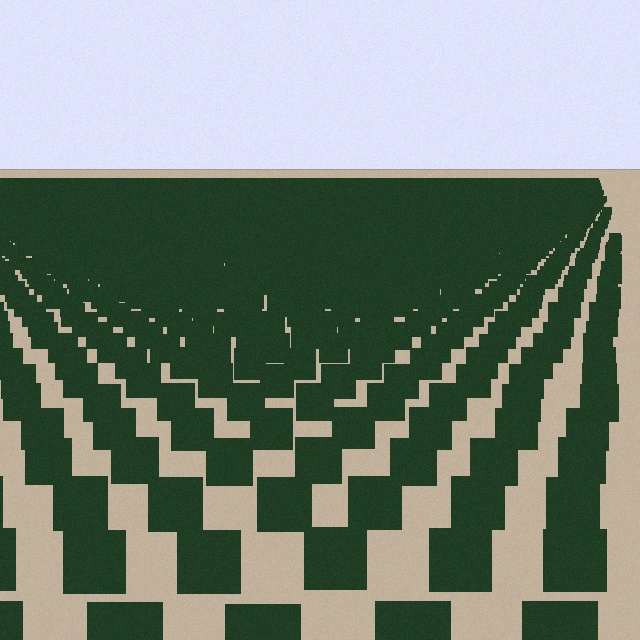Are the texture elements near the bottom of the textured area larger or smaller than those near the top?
Larger. Near the bottom, elements are closer to the viewer and appear at a bigger on-screen size.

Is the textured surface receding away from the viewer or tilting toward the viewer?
The surface is receding away from the viewer. Texture elements get smaller and denser toward the top.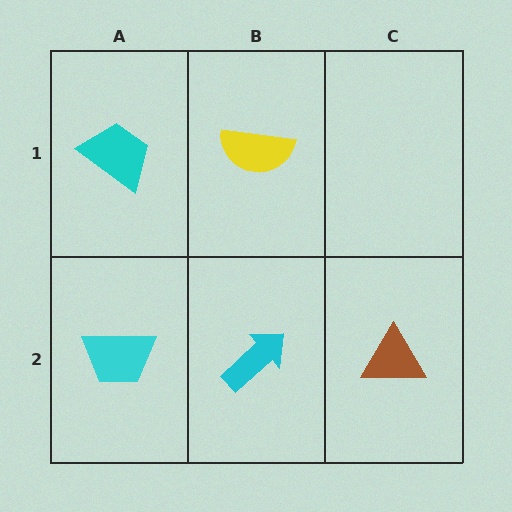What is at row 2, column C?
A brown triangle.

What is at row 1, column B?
A yellow semicircle.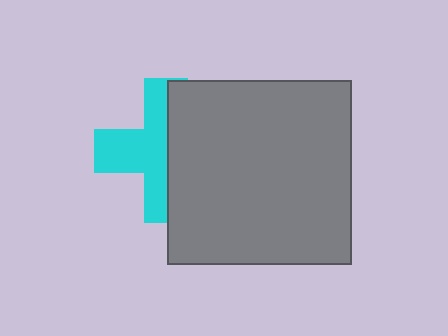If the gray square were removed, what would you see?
You would see the complete cyan cross.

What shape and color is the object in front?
The object in front is a gray square.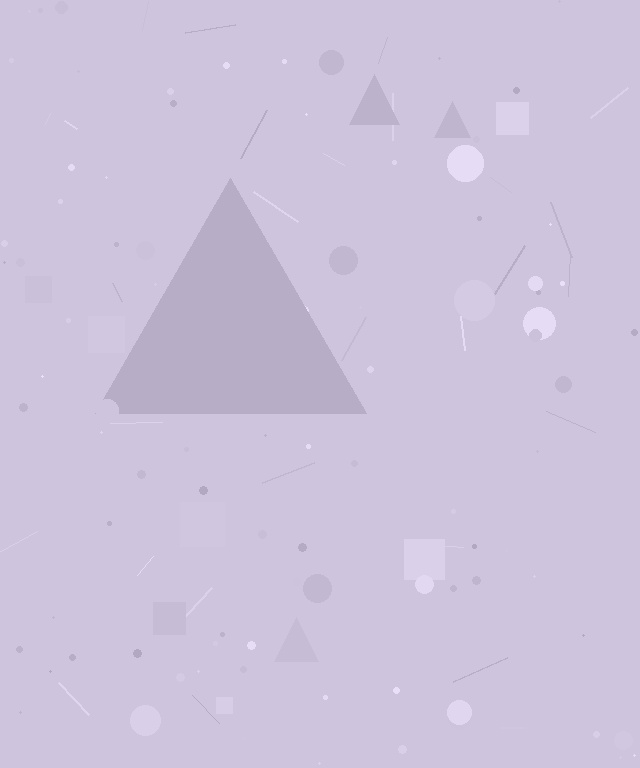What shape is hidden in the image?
A triangle is hidden in the image.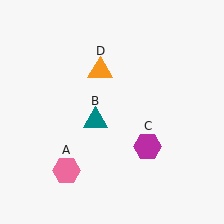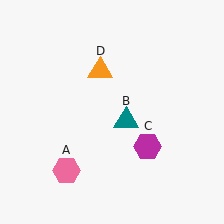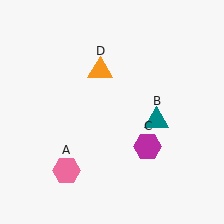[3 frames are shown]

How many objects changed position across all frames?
1 object changed position: teal triangle (object B).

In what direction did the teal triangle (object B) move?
The teal triangle (object B) moved right.